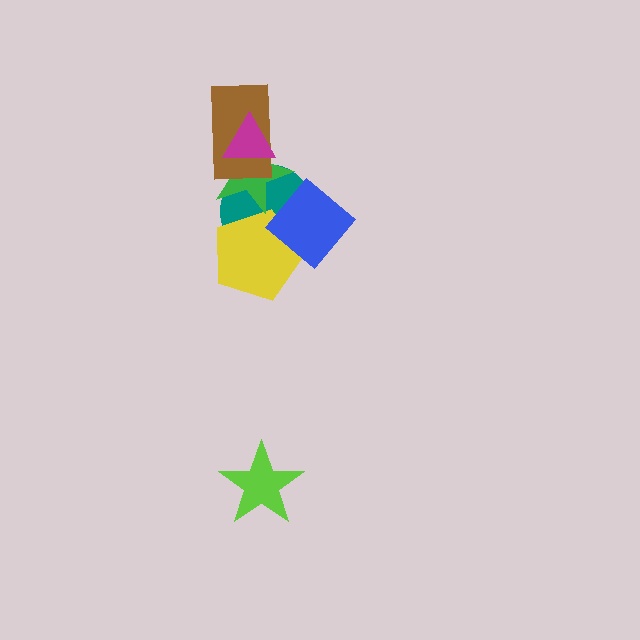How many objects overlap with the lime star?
0 objects overlap with the lime star.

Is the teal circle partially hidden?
Yes, it is partially covered by another shape.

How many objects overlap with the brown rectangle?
3 objects overlap with the brown rectangle.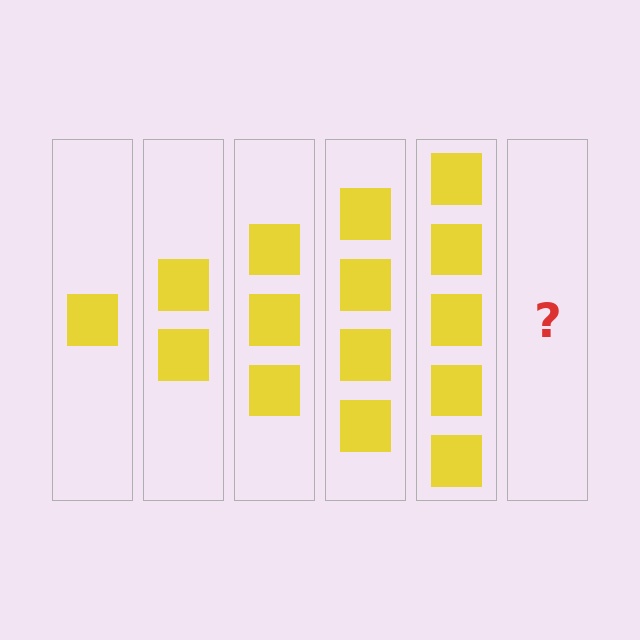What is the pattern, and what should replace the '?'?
The pattern is that each step adds one more square. The '?' should be 6 squares.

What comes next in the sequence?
The next element should be 6 squares.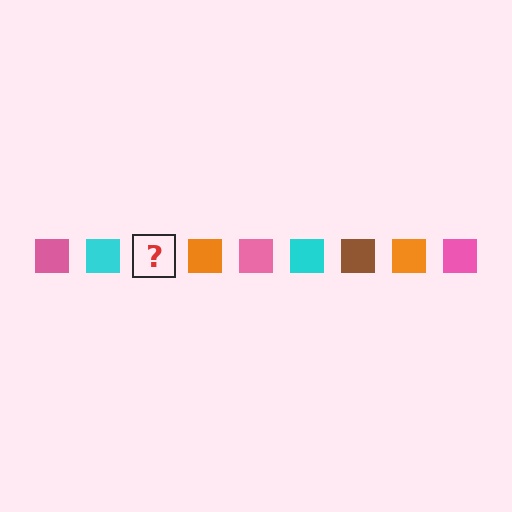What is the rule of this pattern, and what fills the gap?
The rule is that the pattern cycles through pink, cyan, brown, orange squares. The gap should be filled with a brown square.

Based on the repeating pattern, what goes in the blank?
The blank should be a brown square.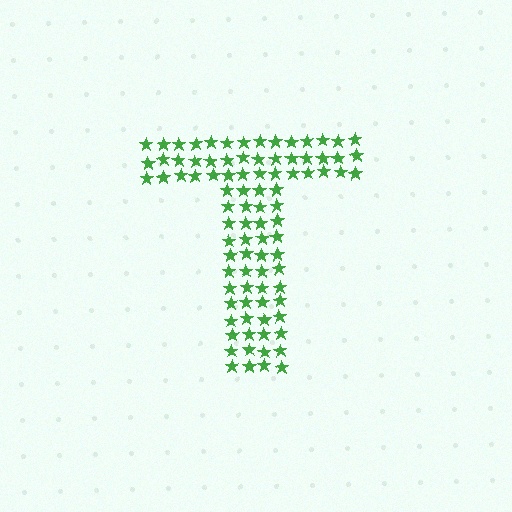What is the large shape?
The large shape is the letter T.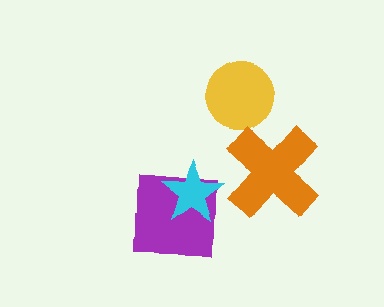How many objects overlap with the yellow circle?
0 objects overlap with the yellow circle.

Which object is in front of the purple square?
The cyan star is in front of the purple square.